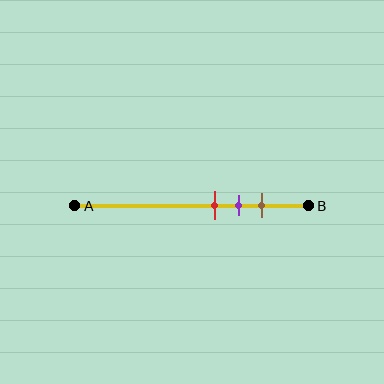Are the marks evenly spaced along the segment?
Yes, the marks are approximately evenly spaced.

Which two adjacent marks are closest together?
The red and purple marks are the closest adjacent pair.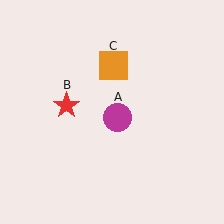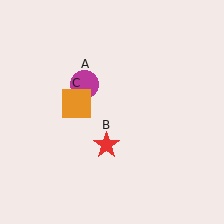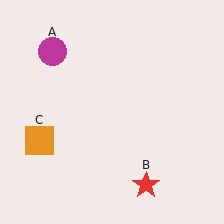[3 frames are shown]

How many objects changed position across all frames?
3 objects changed position: magenta circle (object A), red star (object B), orange square (object C).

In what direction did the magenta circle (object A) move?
The magenta circle (object A) moved up and to the left.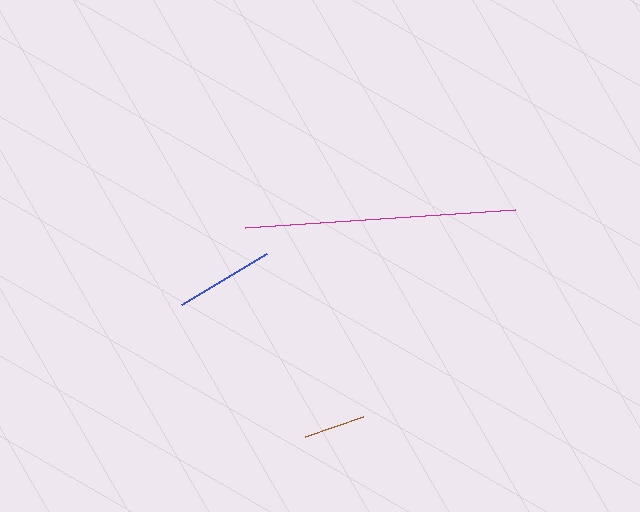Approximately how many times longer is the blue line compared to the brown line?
The blue line is approximately 1.6 times the length of the brown line.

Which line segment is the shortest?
The brown line is the shortest at approximately 62 pixels.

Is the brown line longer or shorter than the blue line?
The blue line is longer than the brown line.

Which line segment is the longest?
The magenta line is the longest at approximately 270 pixels.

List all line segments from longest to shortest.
From longest to shortest: magenta, blue, brown.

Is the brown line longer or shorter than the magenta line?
The magenta line is longer than the brown line.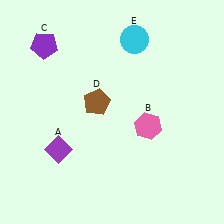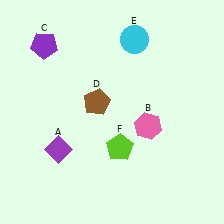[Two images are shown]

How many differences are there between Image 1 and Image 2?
There is 1 difference between the two images.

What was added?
A lime pentagon (F) was added in Image 2.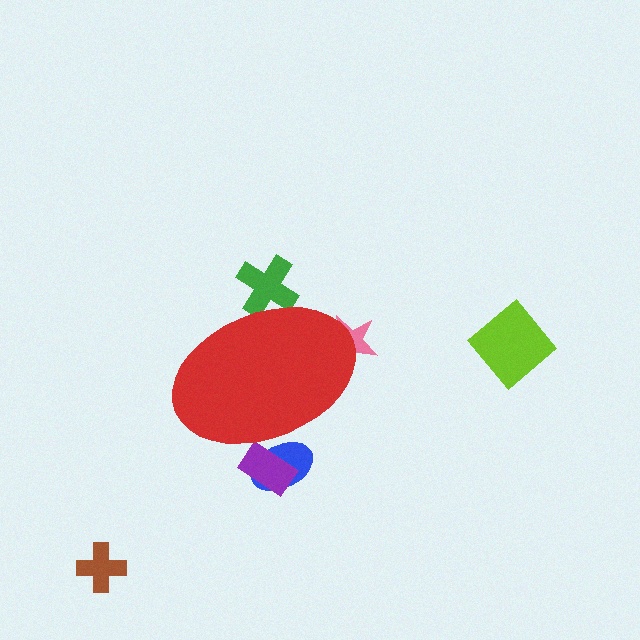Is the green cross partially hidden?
Yes, the green cross is partially hidden behind the red ellipse.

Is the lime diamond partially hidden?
No, the lime diamond is fully visible.